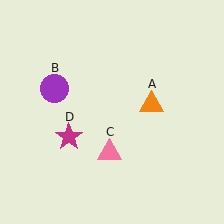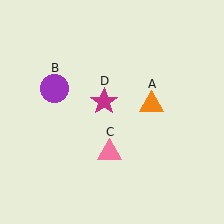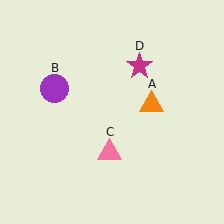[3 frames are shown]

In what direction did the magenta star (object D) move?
The magenta star (object D) moved up and to the right.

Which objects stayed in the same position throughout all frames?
Orange triangle (object A) and purple circle (object B) and pink triangle (object C) remained stationary.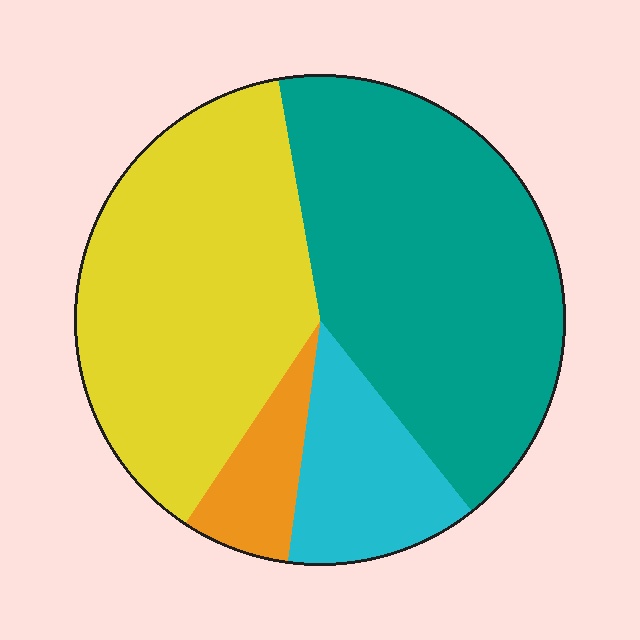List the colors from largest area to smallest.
From largest to smallest: teal, yellow, cyan, orange.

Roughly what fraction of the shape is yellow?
Yellow covers 38% of the shape.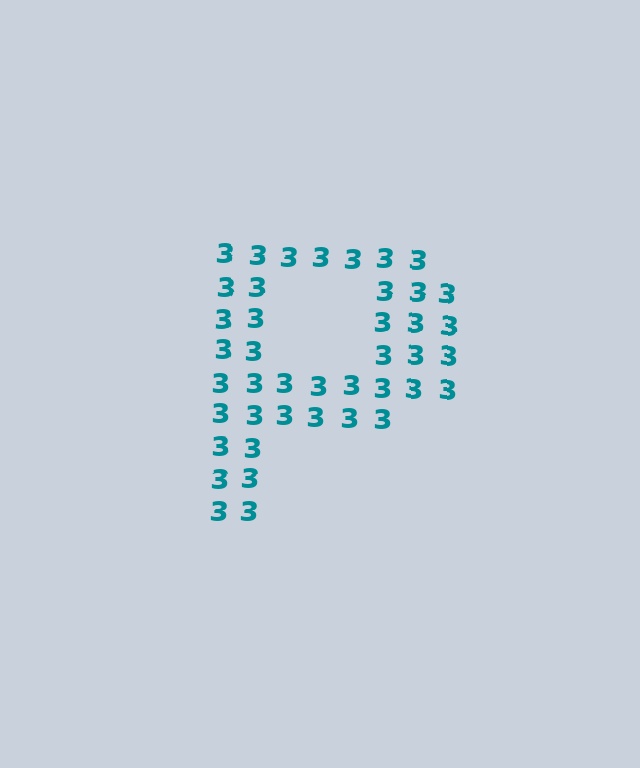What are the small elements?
The small elements are digit 3's.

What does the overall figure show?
The overall figure shows the letter P.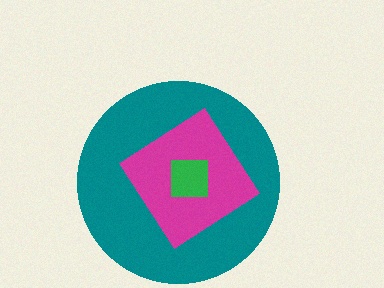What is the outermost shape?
The teal circle.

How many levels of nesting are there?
3.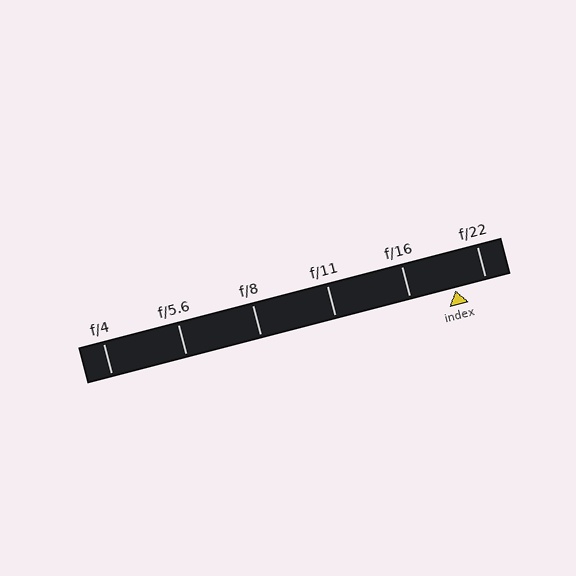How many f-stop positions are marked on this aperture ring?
There are 6 f-stop positions marked.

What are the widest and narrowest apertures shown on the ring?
The widest aperture shown is f/4 and the narrowest is f/22.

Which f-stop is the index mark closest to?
The index mark is closest to f/22.